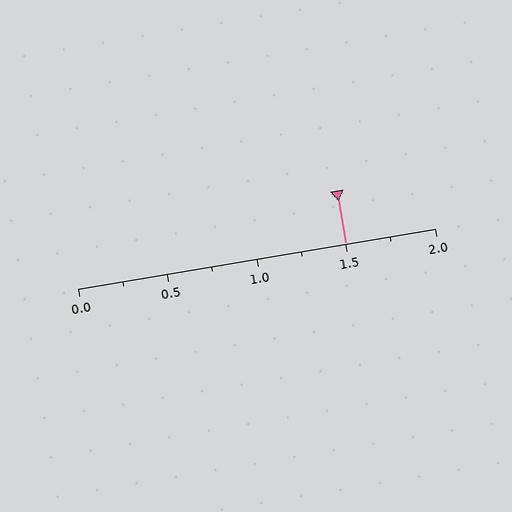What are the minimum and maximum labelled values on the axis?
The axis runs from 0.0 to 2.0.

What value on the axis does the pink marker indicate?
The marker indicates approximately 1.5.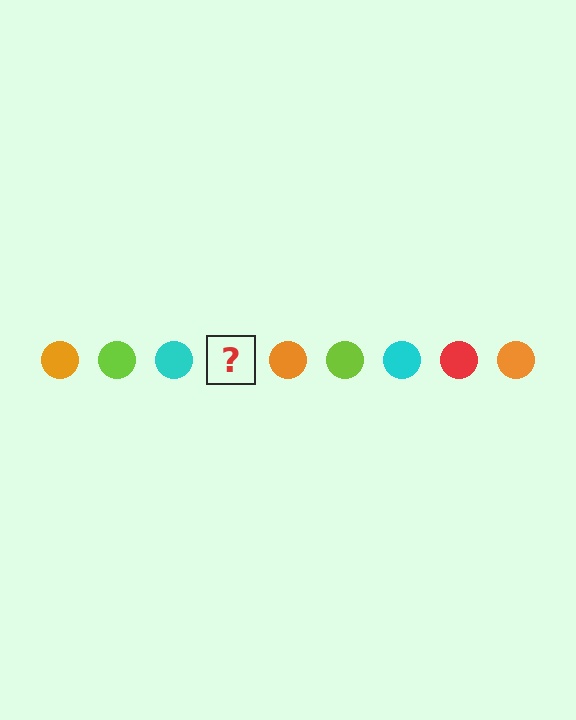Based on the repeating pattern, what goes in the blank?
The blank should be a red circle.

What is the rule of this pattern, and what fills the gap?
The rule is that the pattern cycles through orange, lime, cyan, red circles. The gap should be filled with a red circle.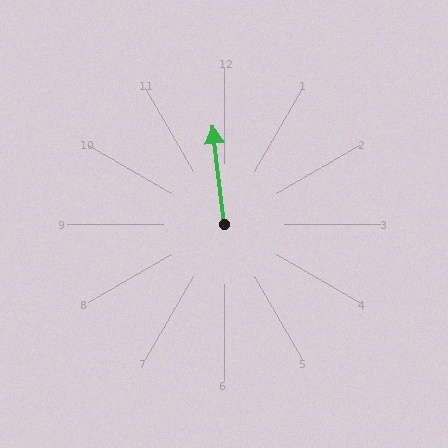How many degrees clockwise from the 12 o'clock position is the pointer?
Approximately 353 degrees.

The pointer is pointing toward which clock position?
Roughly 12 o'clock.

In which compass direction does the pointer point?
North.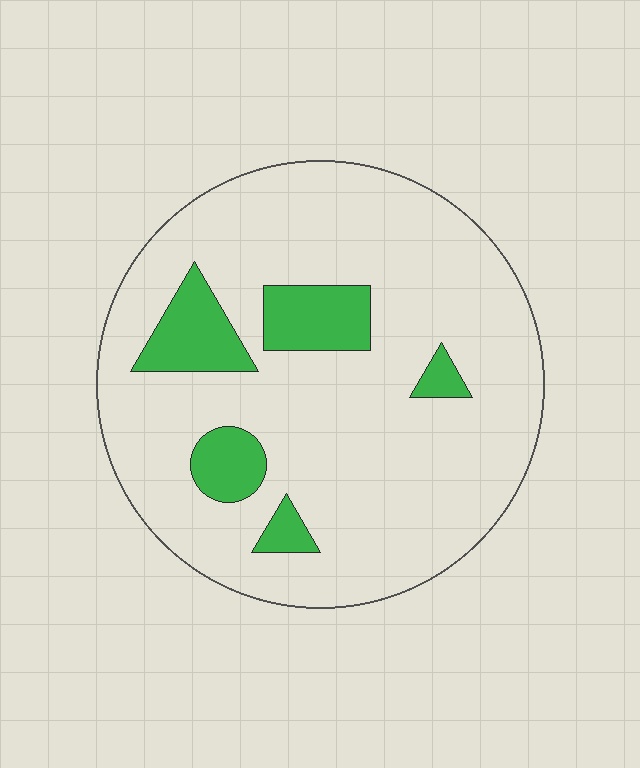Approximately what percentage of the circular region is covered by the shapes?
Approximately 15%.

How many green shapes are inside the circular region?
5.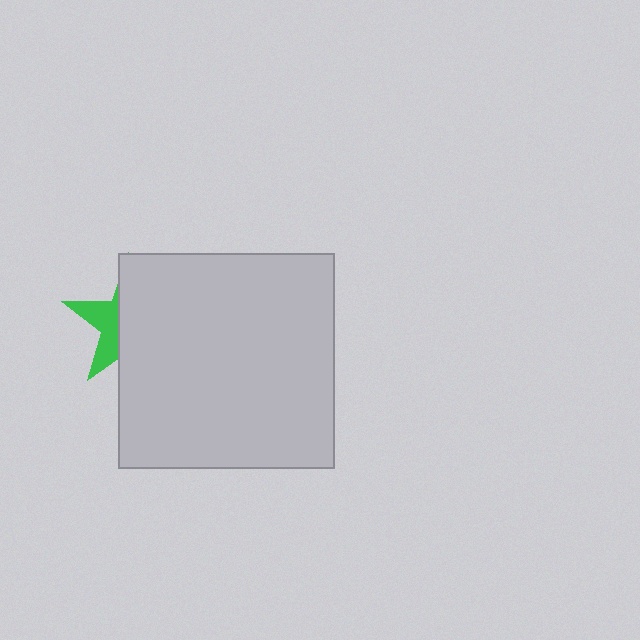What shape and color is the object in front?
The object in front is a light gray square.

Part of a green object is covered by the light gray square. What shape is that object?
It is a star.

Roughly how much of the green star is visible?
A small part of it is visible (roughly 33%).